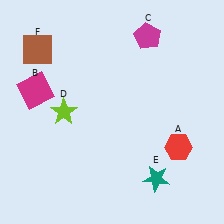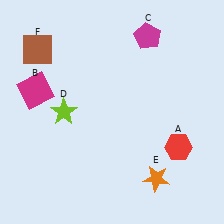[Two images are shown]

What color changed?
The star (E) changed from teal in Image 1 to orange in Image 2.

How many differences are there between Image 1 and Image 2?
There is 1 difference between the two images.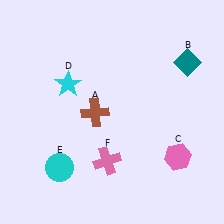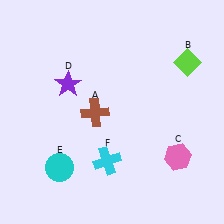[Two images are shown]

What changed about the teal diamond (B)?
In Image 1, B is teal. In Image 2, it changed to lime.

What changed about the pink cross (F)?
In Image 1, F is pink. In Image 2, it changed to cyan.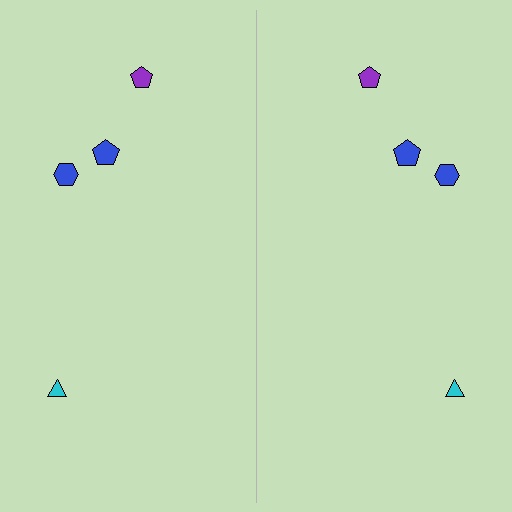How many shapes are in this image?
There are 8 shapes in this image.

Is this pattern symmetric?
Yes, this pattern has bilateral (reflection) symmetry.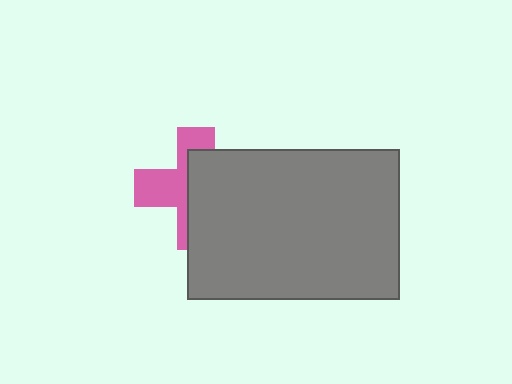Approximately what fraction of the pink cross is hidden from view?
Roughly 56% of the pink cross is hidden behind the gray rectangle.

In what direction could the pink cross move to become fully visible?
The pink cross could move left. That would shift it out from behind the gray rectangle entirely.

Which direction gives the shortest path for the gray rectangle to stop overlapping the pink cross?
Moving right gives the shortest separation.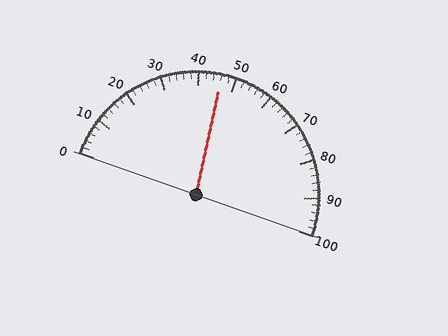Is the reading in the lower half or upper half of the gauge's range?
The reading is in the lower half of the range (0 to 100).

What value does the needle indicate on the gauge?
The needle indicates approximately 46.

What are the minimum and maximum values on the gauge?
The gauge ranges from 0 to 100.